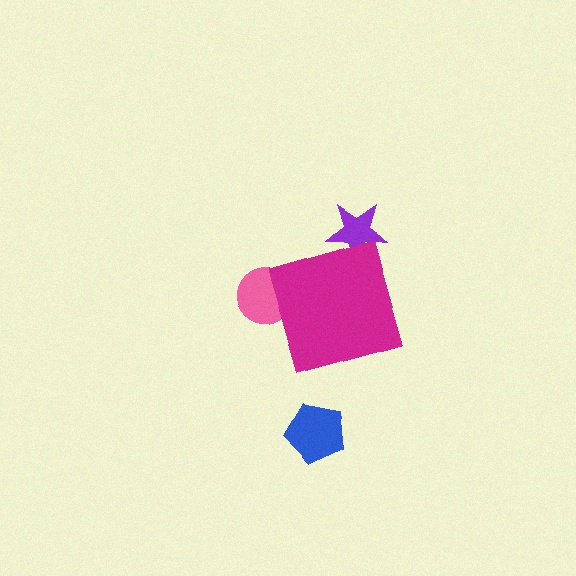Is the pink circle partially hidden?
Yes, the pink circle is partially hidden behind the magenta diamond.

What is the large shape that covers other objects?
A magenta diamond.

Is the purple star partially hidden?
Yes, the purple star is partially hidden behind the magenta diamond.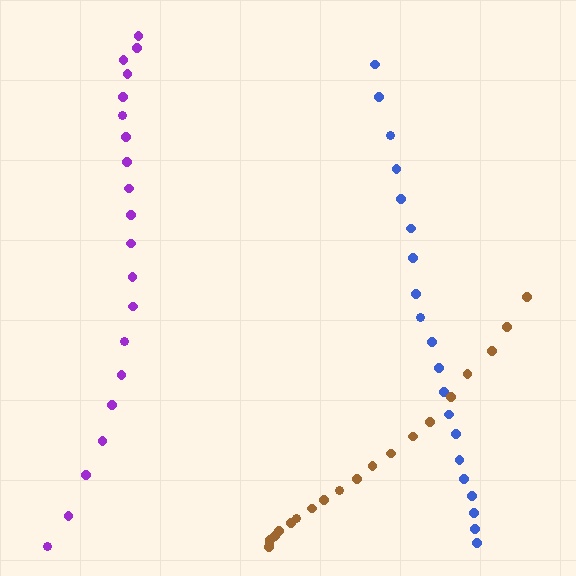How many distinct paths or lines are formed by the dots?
There are 3 distinct paths.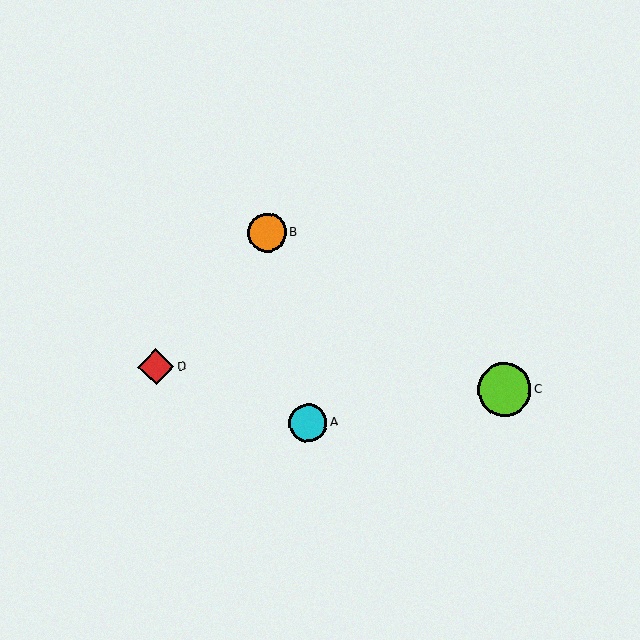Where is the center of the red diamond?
The center of the red diamond is at (156, 367).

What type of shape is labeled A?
Shape A is a cyan circle.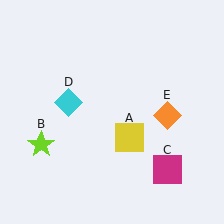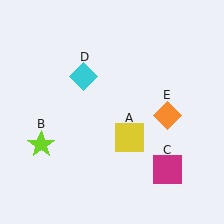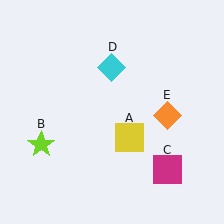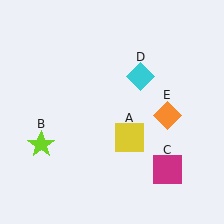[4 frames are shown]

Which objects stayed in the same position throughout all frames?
Yellow square (object A) and lime star (object B) and magenta square (object C) and orange diamond (object E) remained stationary.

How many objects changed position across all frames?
1 object changed position: cyan diamond (object D).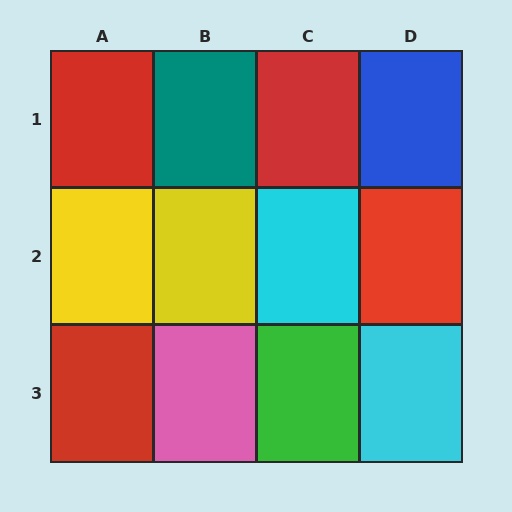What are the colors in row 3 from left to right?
Red, pink, green, cyan.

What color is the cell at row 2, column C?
Cyan.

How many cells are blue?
1 cell is blue.